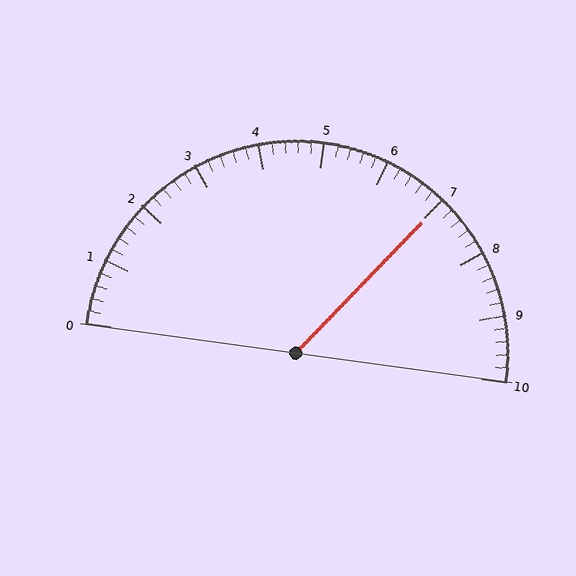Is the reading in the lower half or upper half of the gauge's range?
The reading is in the upper half of the range (0 to 10).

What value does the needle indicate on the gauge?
The needle indicates approximately 7.0.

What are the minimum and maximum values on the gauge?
The gauge ranges from 0 to 10.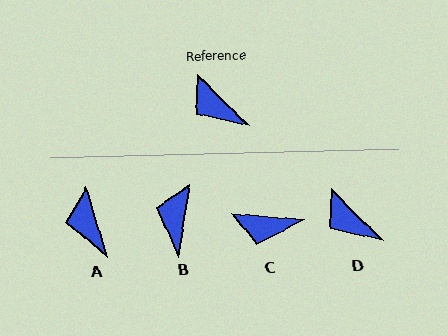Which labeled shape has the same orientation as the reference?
D.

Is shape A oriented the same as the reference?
No, it is off by about 28 degrees.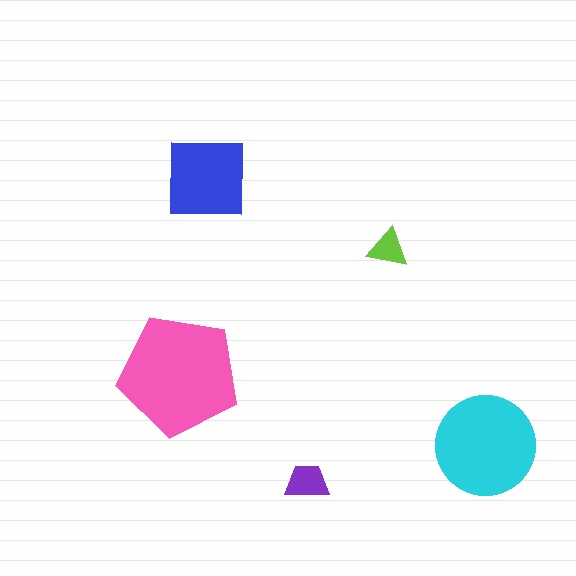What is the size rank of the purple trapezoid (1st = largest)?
4th.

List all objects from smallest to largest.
The lime triangle, the purple trapezoid, the blue square, the cyan circle, the pink pentagon.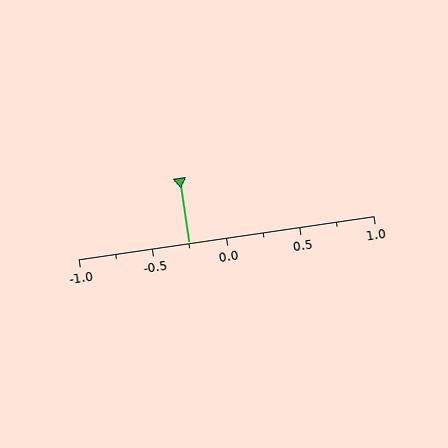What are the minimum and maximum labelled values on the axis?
The axis runs from -1.0 to 1.0.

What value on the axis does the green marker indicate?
The marker indicates approximately -0.25.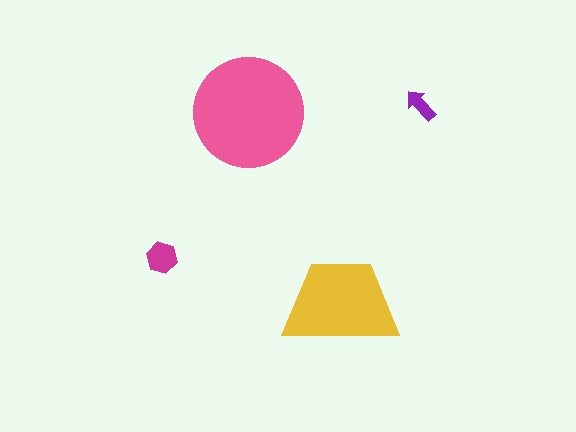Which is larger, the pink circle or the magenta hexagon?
The pink circle.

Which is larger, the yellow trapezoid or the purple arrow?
The yellow trapezoid.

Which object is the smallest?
The purple arrow.